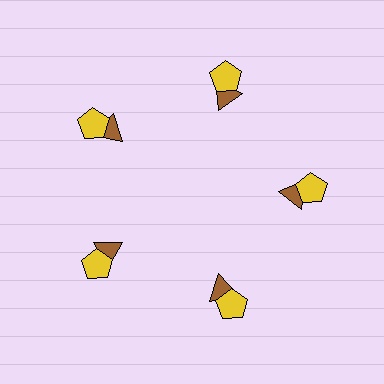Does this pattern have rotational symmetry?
Yes, this pattern has 5-fold rotational symmetry. It looks the same after rotating 72 degrees around the center.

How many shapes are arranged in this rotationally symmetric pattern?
There are 10 shapes, arranged in 5 groups of 2.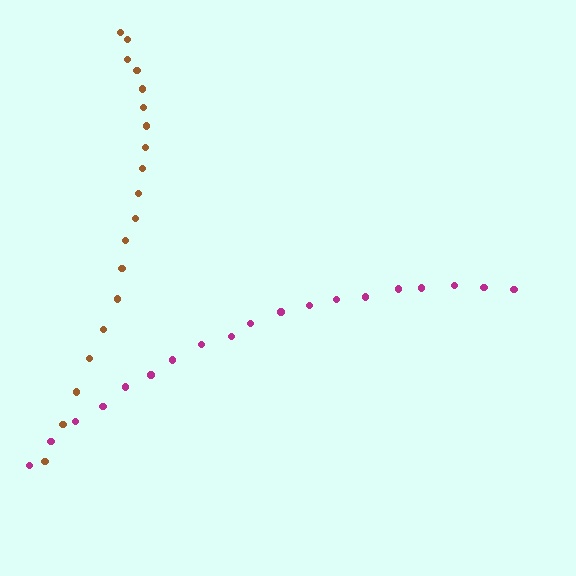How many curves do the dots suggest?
There are 2 distinct paths.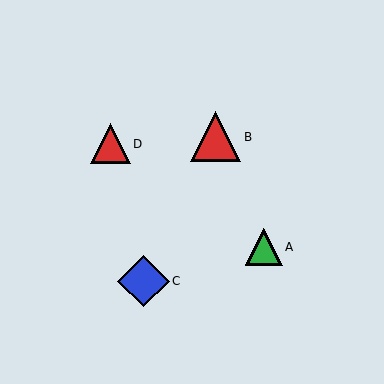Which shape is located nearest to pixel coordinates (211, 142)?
The red triangle (labeled B) at (216, 137) is nearest to that location.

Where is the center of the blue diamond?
The center of the blue diamond is at (144, 281).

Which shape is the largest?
The blue diamond (labeled C) is the largest.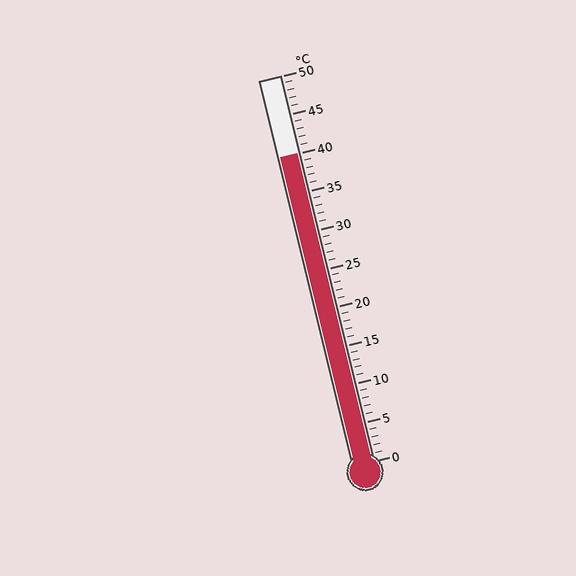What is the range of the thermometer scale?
The thermometer scale ranges from 0°C to 50°C.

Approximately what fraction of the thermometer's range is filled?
The thermometer is filled to approximately 80% of its range.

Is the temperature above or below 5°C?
The temperature is above 5°C.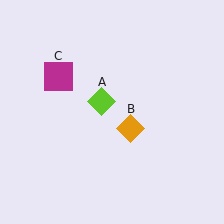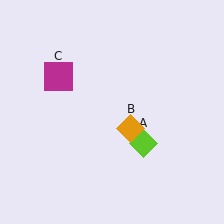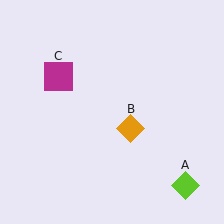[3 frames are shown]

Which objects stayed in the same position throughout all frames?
Orange diamond (object B) and magenta square (object C) remained stationary.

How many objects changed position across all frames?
1 object changed position: lime diamond (object A).